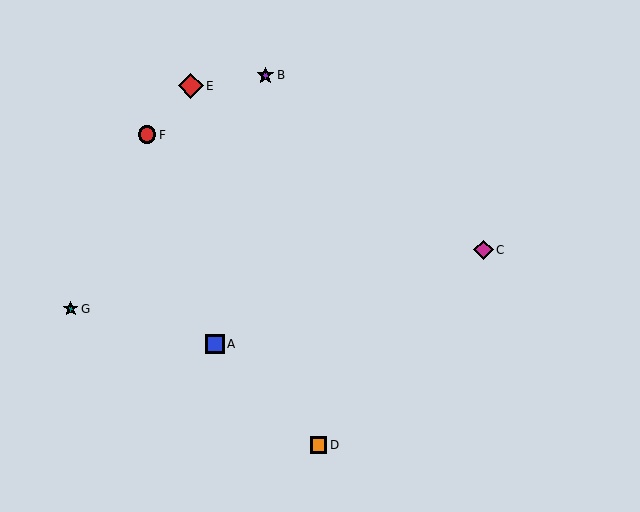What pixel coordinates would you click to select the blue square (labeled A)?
Click at (215, 344) to select the blue square A.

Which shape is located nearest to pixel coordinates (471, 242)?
The magenta diamond (labeled C) at (483, 250) is nearest to that location.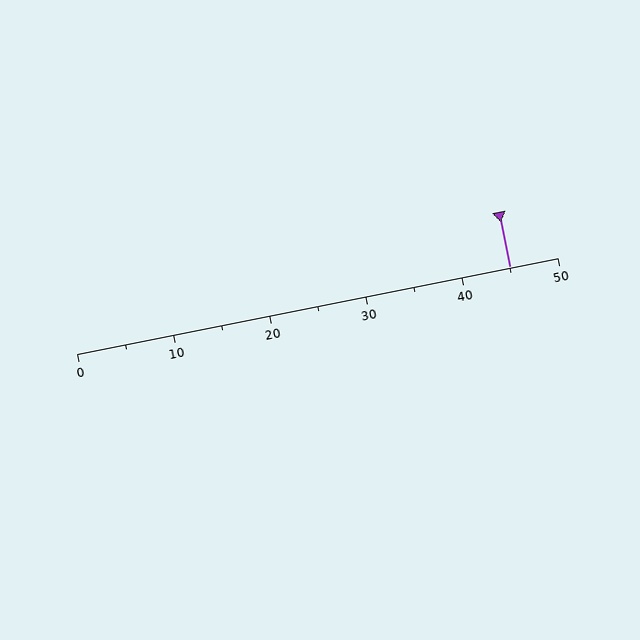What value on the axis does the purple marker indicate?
The marker indicates approximately 45.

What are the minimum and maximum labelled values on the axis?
The axis runs from 0 to 50.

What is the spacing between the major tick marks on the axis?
The major ticks are spaced 10 apart.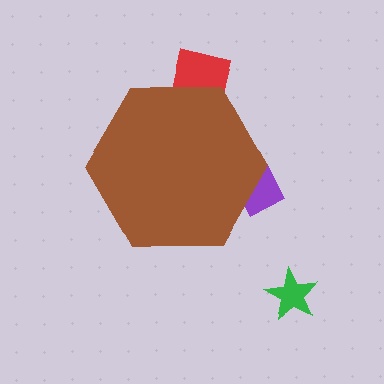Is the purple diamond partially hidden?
Yes, the purple diamond is partially hidden behind the brown hexagon.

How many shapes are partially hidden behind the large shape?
2 shapes are partially hidden.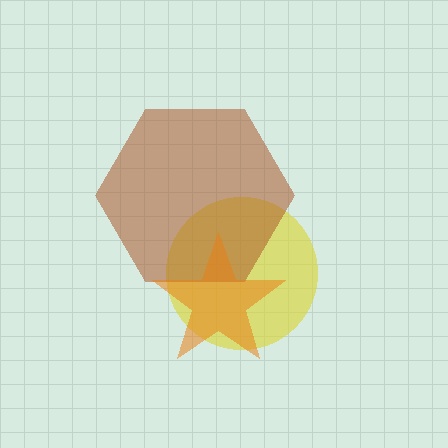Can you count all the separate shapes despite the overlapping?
Yes, there are 3 separate shapes.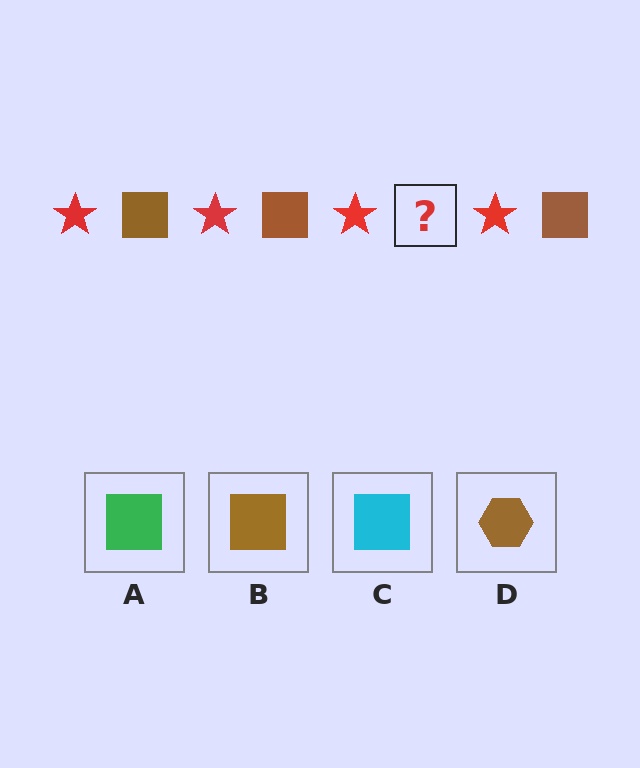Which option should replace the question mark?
Option B.